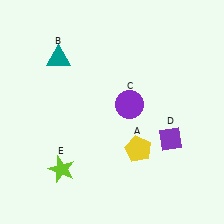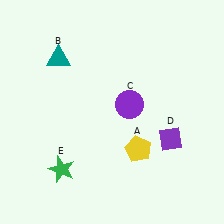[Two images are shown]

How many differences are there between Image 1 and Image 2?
There is 1 difference between the two images.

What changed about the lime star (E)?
In Image 1, E is lime. In Image 2, it changed to green.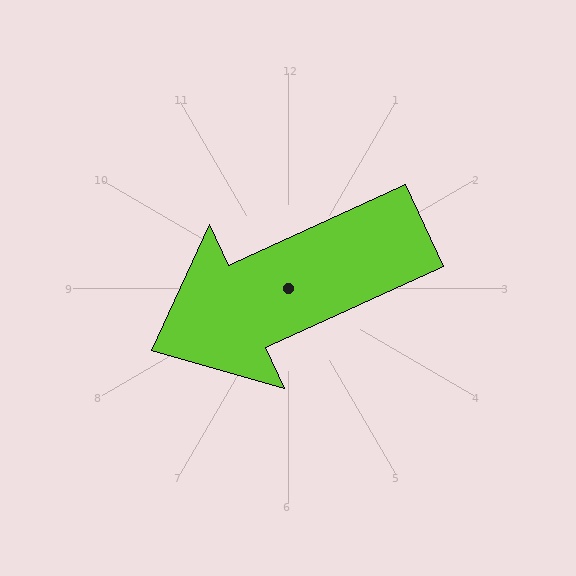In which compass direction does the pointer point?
Southwest.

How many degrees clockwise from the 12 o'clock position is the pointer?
Approximately 245 degrees.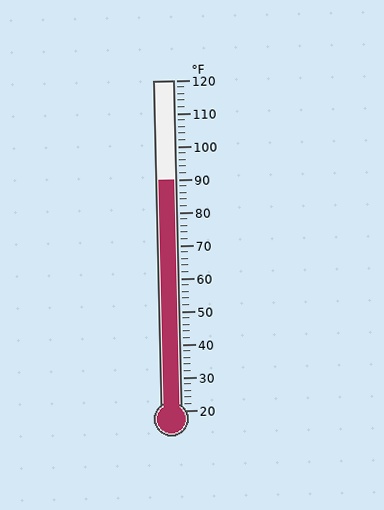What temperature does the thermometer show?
The thermometer shows approximately 90°F.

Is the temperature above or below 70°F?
The temperature is above 70°F.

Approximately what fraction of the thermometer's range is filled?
The thermometer is filled to approximately 70% of its range.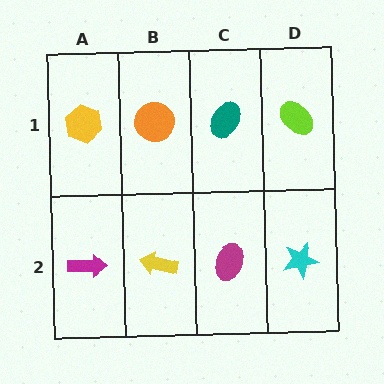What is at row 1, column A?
A yellow hexagon.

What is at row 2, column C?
A magenta ellipse.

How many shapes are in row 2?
4 shapes.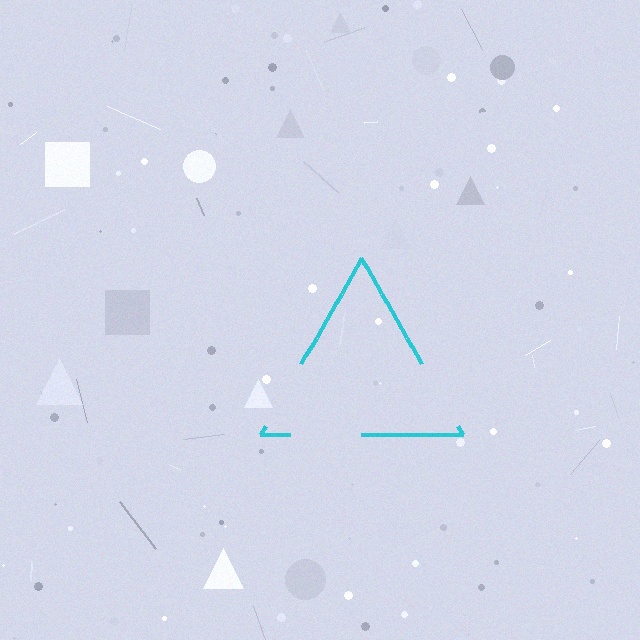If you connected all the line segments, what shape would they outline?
They would outline a triangle.